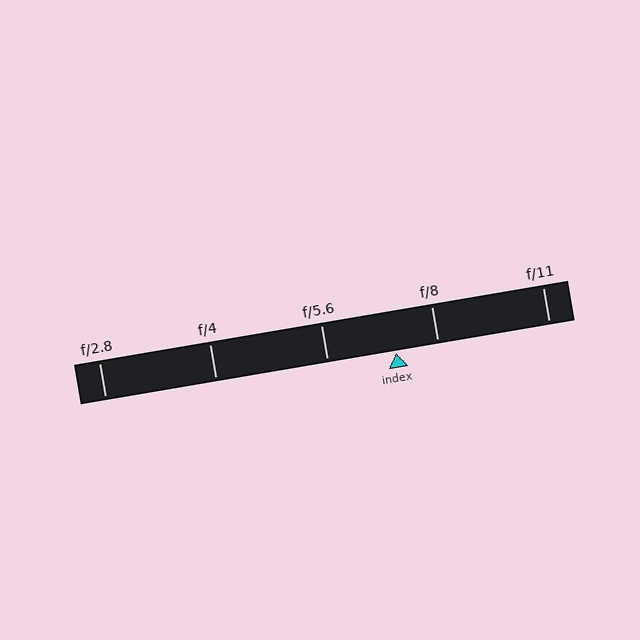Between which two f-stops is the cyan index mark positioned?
The index mark is between f/5.6 and f/8.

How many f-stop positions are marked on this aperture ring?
There are 5 f-stop positions marked.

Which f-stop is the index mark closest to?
The index mark is closest to f/8.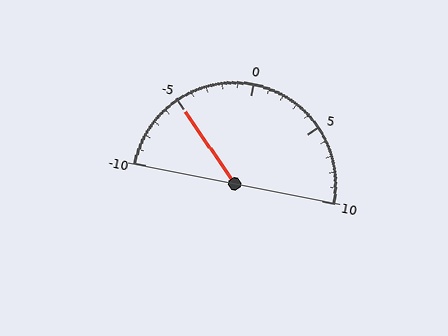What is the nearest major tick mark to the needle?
The nearest major tick mark is -5.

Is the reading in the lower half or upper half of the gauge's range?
The reading is in the lower half of the range (-10 to 10).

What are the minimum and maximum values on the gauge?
The gauge ranges from -10 to 10.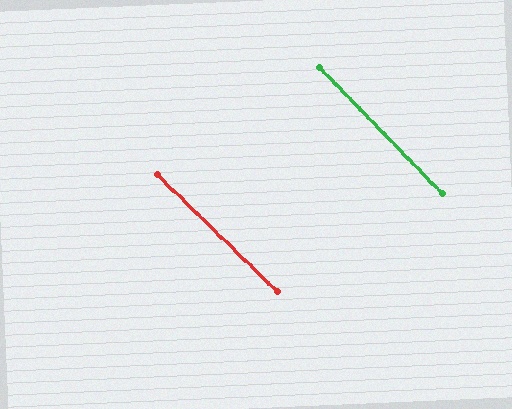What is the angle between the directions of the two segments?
Approximately 2 degrees.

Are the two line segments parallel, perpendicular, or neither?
Parallel — their directions differ by only 1.8°.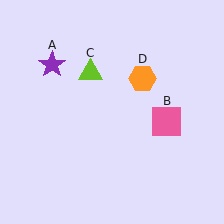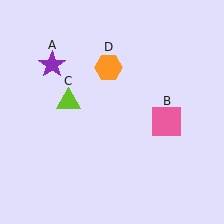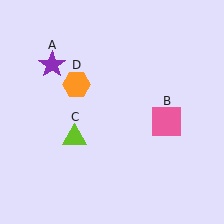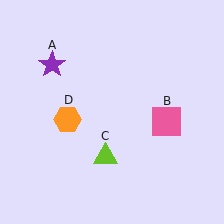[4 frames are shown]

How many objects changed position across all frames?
2 objects changed position: lime triangle (object C), orange hexagon (object D).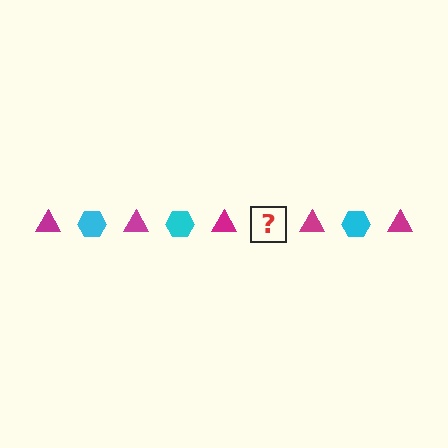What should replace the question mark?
The question mark should be replaced with a cyan hexagon.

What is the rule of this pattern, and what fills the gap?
The rule is that the pattern alternates between magenta triangle and cyan hexagon. The gap should be filled with a cyan hexagon.